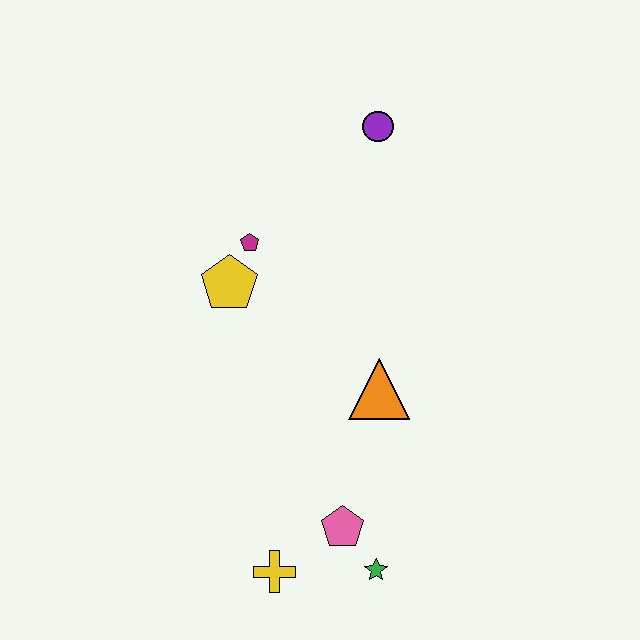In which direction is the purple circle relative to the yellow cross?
The purple circle is above the yellow cross.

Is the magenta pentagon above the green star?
Yes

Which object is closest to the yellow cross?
The pink pentagon is closest to the yellow cross.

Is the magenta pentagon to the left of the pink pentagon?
Yes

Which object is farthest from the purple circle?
The yellow cross is farthest from the purple circle.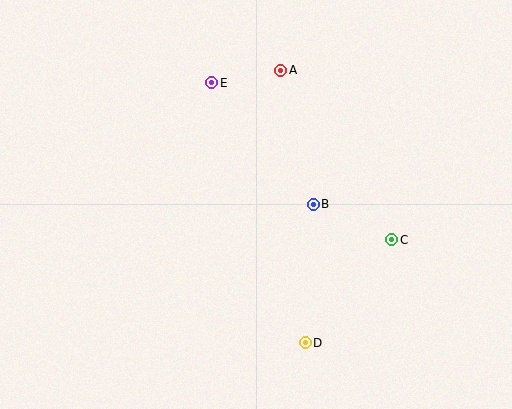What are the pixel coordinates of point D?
Point D is at (305, 343).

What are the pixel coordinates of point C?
Point C is at (392, 240).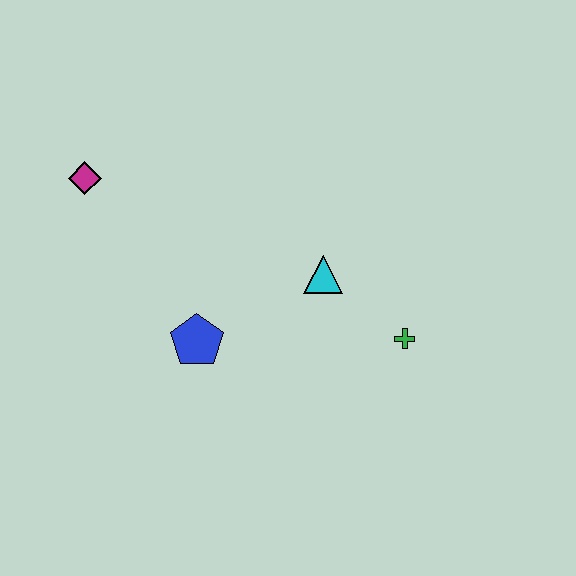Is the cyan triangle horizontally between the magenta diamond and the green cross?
Yes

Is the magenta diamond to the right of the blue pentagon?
No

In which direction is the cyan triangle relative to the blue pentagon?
The cyan triangle is to the right of the blue pentagon.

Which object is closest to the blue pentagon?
The cyan triangle is closest to the blue pentagon.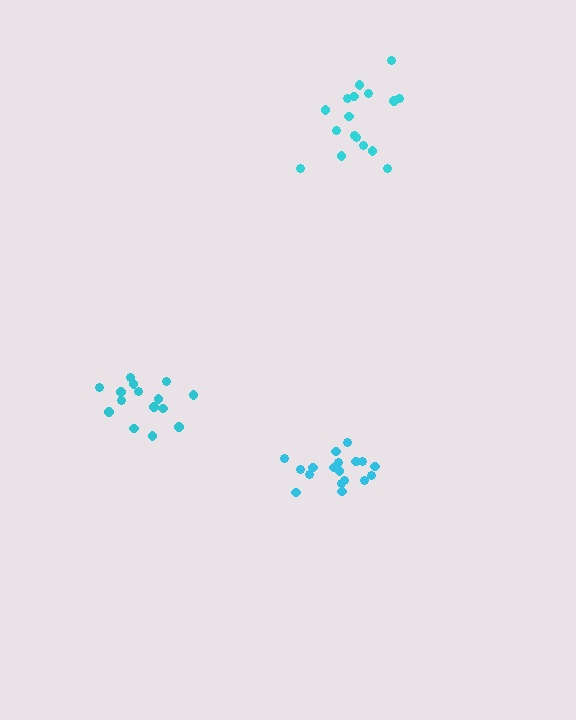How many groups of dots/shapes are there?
There are 3 groups.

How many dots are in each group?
Group 1: 17 dots, Group 2: 18 dots, Group 3: 15 dots (50 total).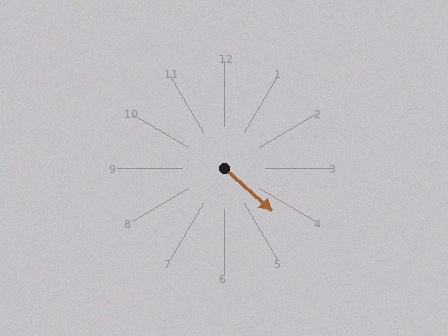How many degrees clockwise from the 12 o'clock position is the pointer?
Approximately 132 degrees.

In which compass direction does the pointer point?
Southeast.